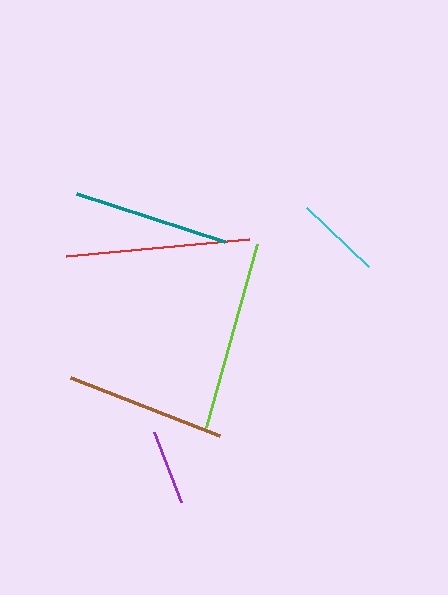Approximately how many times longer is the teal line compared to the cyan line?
The teal line is approximately 1.8 times the length of the cyan line.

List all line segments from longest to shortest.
From longest to shortest: lime, red, brown, teal, cyan, purple.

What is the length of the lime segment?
The lime segment is approximately 189 pixels long.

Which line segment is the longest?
The lime line is the longest at approximately 189 pixels.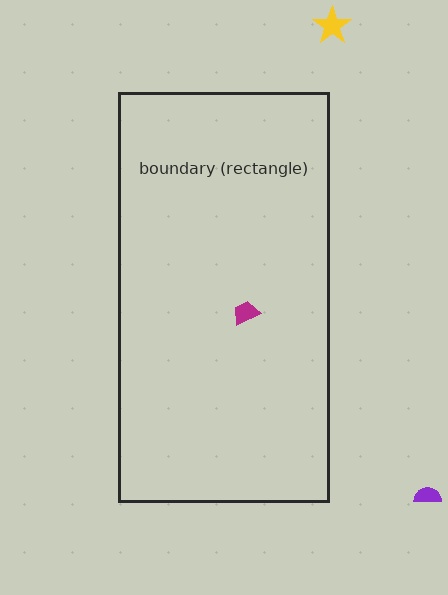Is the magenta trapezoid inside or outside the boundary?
Inside.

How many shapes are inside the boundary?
1 inside, 2 outside.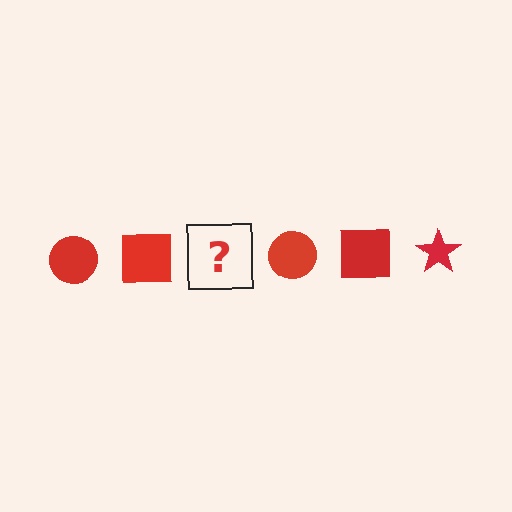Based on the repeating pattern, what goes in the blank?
The blank should be a red star.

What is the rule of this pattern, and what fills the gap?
The rule is that the pattern cycles through circle, square, star shapes in red. The gap should be filled with a red star.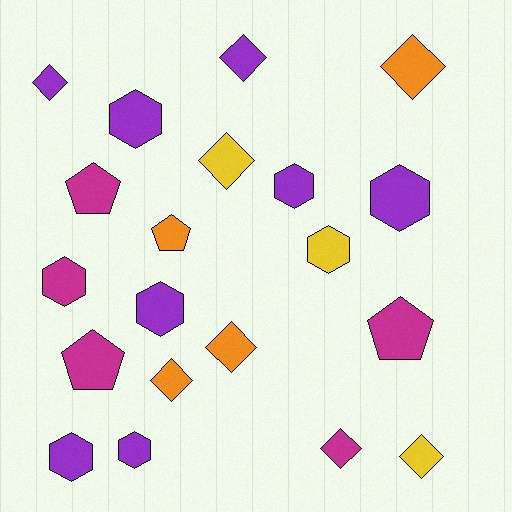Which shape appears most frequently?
Hexagon, with 8 objects.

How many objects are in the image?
There are 20 objects.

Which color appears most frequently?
Purple, with 8 objects.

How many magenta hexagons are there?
There is 1 magenta hexagon.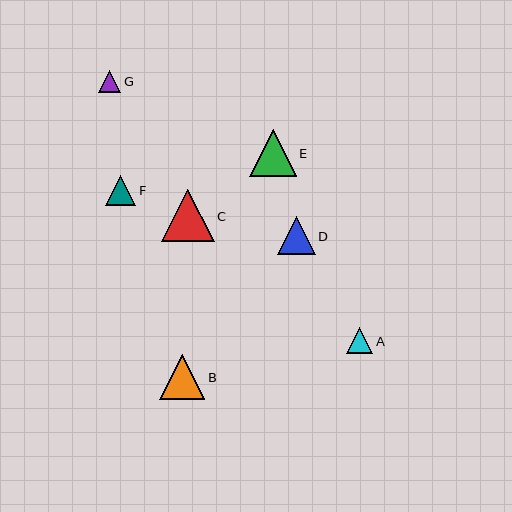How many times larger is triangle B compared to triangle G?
Triangle B is approximately 2.1 times the size of triangle G.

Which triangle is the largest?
Triangle C is the largest with a size of approximately 53 pixels.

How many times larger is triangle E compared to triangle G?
Triangle E is approximately 2.1 times the size of triangle G.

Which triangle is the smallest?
Triangle G is the smallest with a size of approximately 22 pixels.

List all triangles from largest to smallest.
From largest to smallest: C, E, B, D, F, A, G.